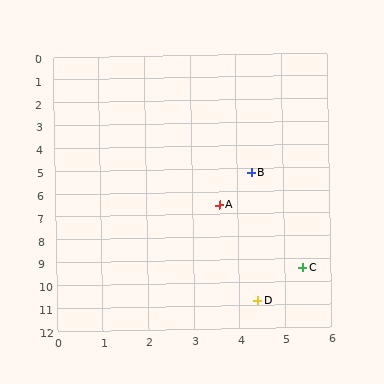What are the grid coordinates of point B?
Point B is at approximately (4.3, 5.2).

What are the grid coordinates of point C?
Point C is at approximately (5.4, 9.4).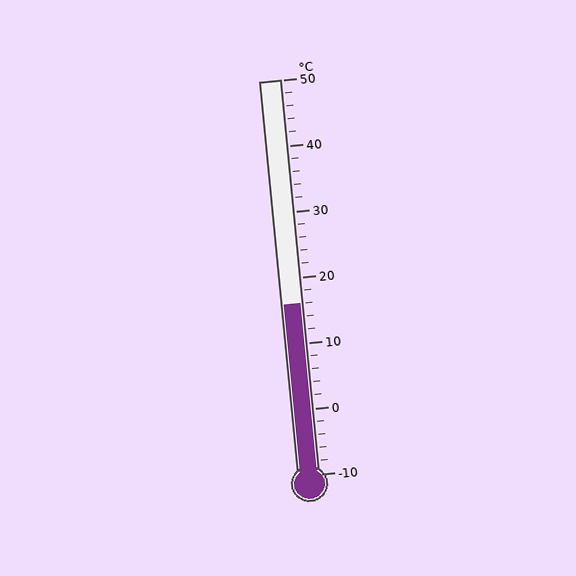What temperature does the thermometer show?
The thermometer shows approximately 16°C.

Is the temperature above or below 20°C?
The temperature is below 20°C.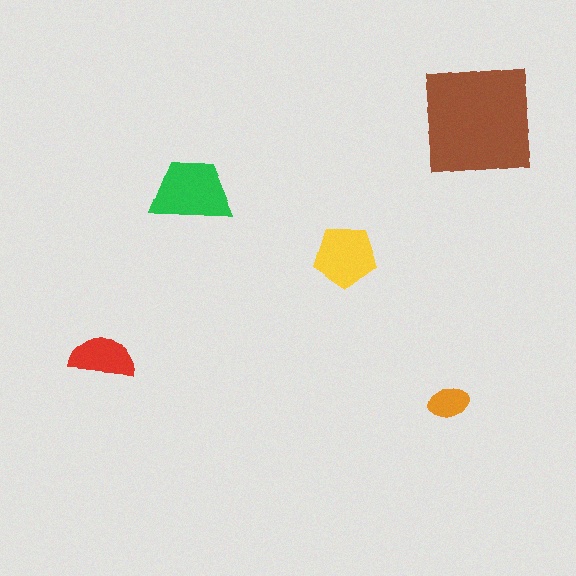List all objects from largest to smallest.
The brown square, the green trapezoid, the yellow pentagon, the red semicircle, the orange ellipse.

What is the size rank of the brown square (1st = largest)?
1st.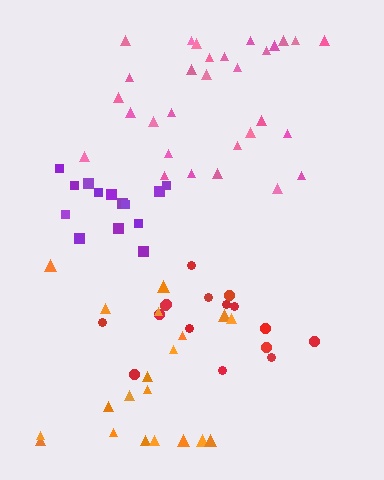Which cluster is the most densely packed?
Purple.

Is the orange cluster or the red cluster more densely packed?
Red.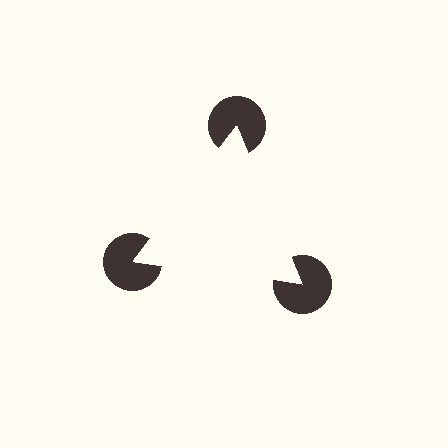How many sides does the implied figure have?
3 sides.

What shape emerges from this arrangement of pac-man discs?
An illusory triangle — its edges are inferred from the aligned wedge cuts in the pac-man discs, not physically drawn.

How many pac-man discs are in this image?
There are 3 — one at each vertex of the illusory triangle.